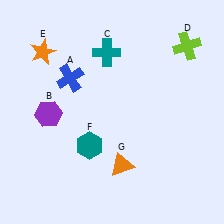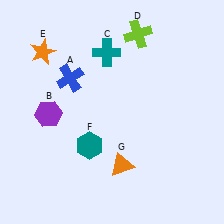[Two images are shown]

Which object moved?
The lime cross (D) moved left.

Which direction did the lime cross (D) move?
The lime cross (D) moved left.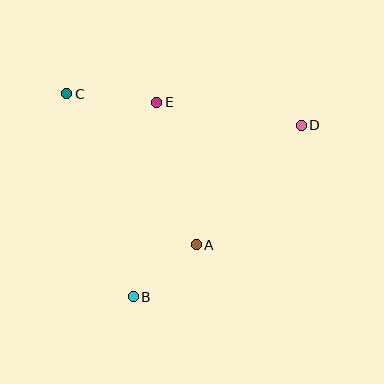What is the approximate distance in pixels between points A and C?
The distance between A and C is approximately 199 pixels.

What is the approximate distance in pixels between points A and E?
The distance between A and E is approximately 148 pixels.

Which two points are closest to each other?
Points A and B are closest to each other.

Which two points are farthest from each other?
Points B and D are farthest from each other.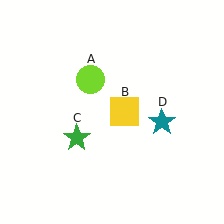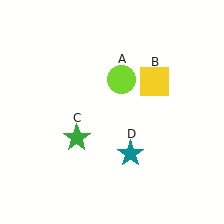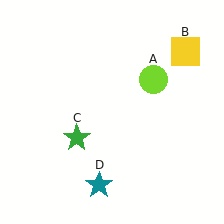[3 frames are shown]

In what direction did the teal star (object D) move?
The teal star (object D) moved down and to the left.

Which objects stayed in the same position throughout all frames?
Green star (object C) remained stationary.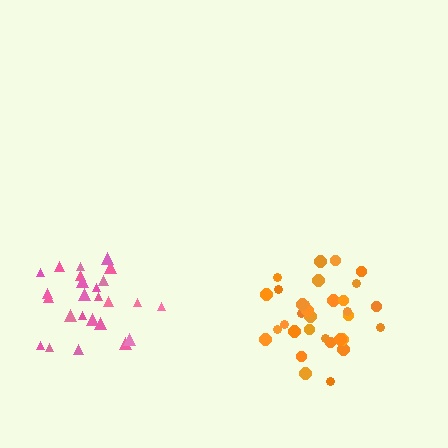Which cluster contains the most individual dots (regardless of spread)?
Orange (32).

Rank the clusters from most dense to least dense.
orange, pink.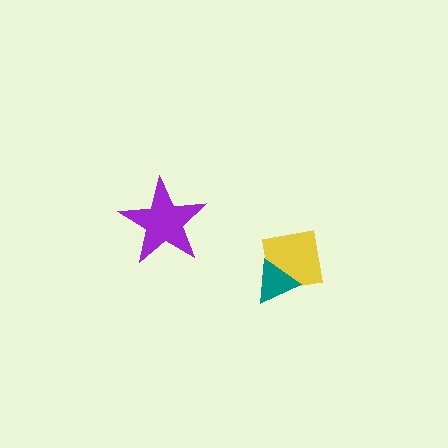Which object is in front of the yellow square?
The teal triangle is in front of the yellow square.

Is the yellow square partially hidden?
Yes, it is partially covered by another shape.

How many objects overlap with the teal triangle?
1 object overlaps with the teal triangle.